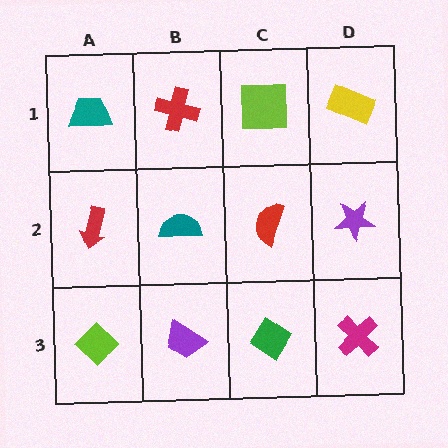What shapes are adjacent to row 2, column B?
A red cross (row 1, column B), a purple trapezoid (row 3, column B), a red arrow (row 2, column A), a red semicircle (row 2, column C).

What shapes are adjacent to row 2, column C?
A lime square (row 1, column C), a green diamond (row 3, column C), a teal semicircle (row 2, column B), a purple star (row 2, column D).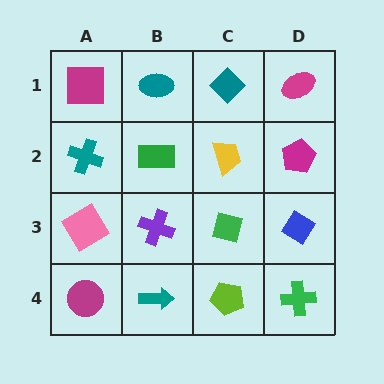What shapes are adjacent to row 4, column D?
A blue diamond (row 3, column D), a lime pentagon (row 4, column C).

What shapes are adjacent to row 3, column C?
A yellow trapezoid (row 2, column C), a lime pentagon (row 4, column C), a purple cross (row 3, column B), a blue diamond (row 3, column D).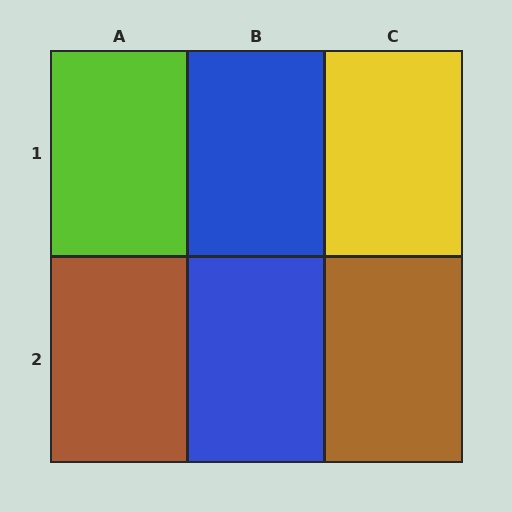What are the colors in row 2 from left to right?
Brown, blue, brown.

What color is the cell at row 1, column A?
Lime.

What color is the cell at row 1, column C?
Yellow.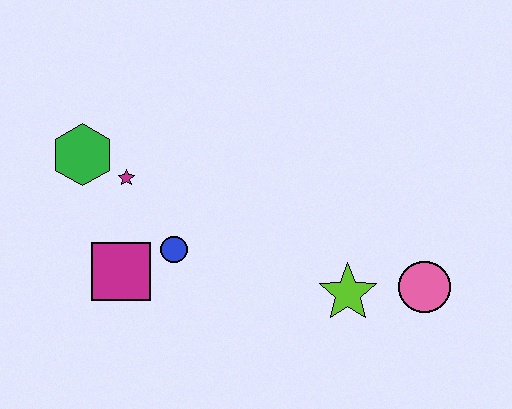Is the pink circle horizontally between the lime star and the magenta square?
No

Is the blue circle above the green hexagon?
No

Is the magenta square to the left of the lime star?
Yes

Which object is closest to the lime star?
The pink circle is closest to the lime star.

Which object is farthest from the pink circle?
The green hexagon is farthest from the pink circle.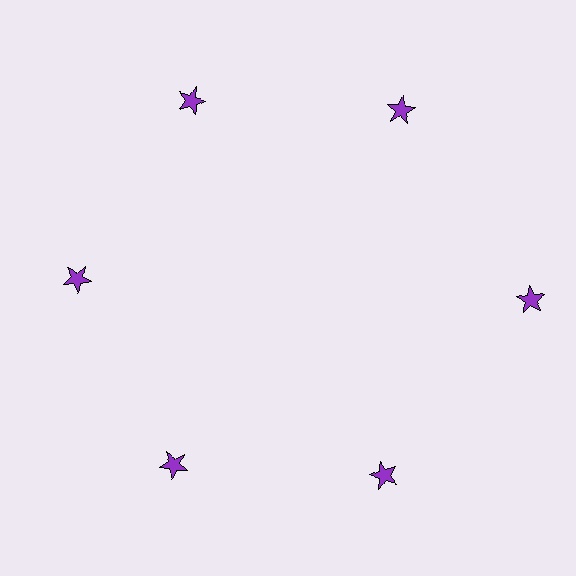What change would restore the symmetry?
The symmetry would be restored by moving it inward, back onto the ring so that all 6 stars sit at equal angles and equal distance from the center.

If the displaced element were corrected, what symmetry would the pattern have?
It would have 6-fold rotational symmetry — the pattern would map onto itself every 60 degrees.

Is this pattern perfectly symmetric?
No. The 6 purple stars are arranged in a ring, but one element near the 3 o'clock position is pushed outward from the center, breaking the 6-fold rotational symmetry.